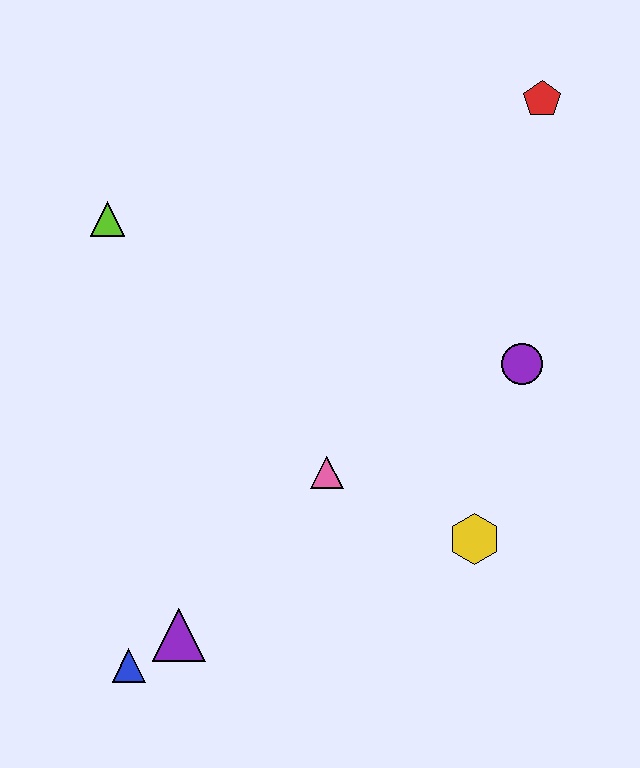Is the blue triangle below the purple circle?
Yes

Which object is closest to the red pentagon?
The purple circle is closest to the red pentagon.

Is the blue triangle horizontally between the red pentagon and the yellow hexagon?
No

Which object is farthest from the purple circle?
The blue triangle is farthest from the purple circle.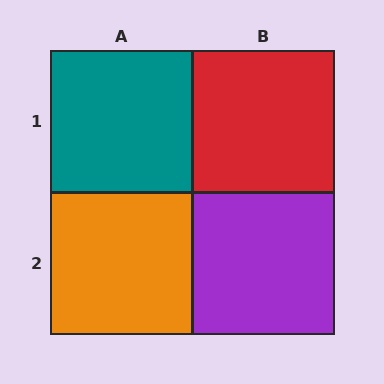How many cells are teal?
1 cell is teal.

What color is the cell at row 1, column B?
Red.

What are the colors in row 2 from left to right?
Orange, purple.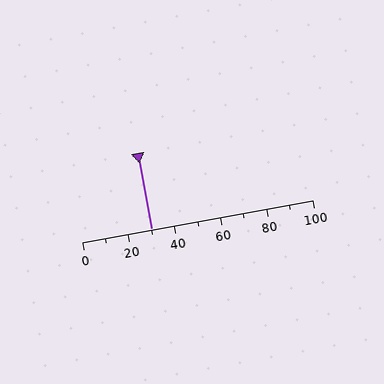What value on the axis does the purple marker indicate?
The marker indicates approximately 30.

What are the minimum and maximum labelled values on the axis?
The axis runs from 0 to 100.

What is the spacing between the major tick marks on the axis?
The major ticks are spaced 20 apart.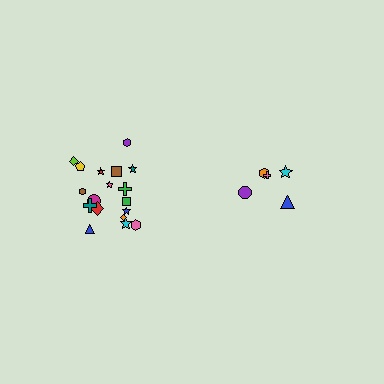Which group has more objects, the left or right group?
The left group.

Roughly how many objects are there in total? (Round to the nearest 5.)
Roughly 25 objects in total.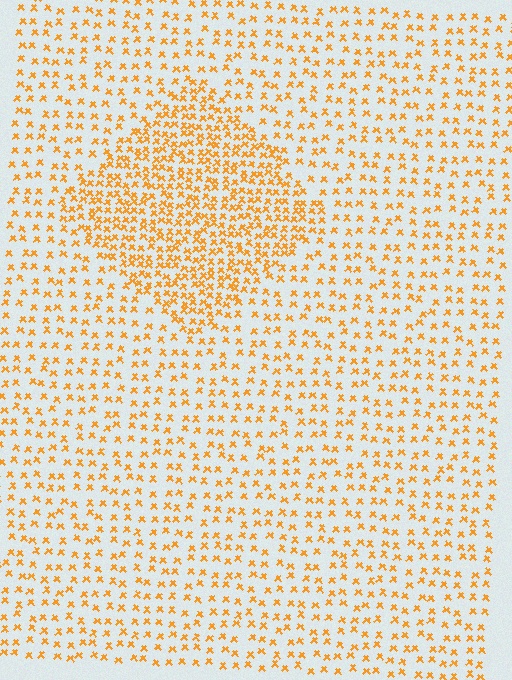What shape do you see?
I see a diamond.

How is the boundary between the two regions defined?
The boundary is defined by a change in element density (approximately 2.1x ratio). All elements are the same color, size, and shape.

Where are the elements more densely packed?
The elements are more densely packed inside the diamond boundary.